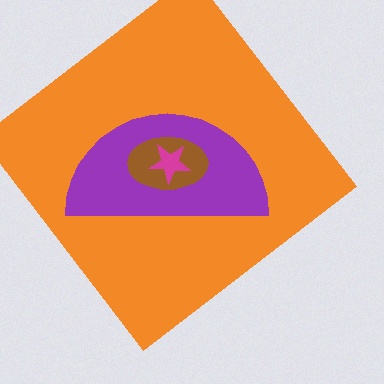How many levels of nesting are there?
4.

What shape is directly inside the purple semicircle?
The brown ellipse.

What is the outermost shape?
The orange diamond.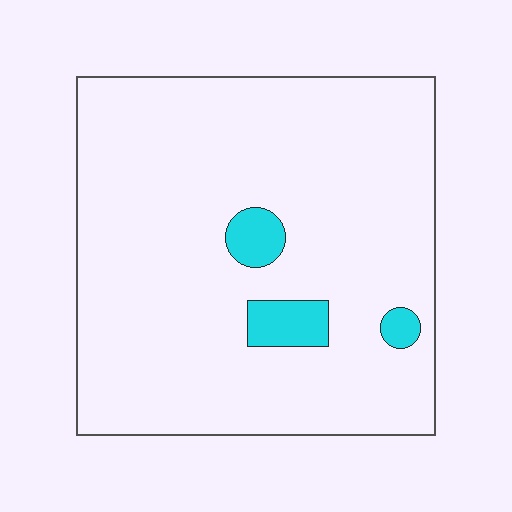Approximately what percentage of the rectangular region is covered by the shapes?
Approximately 5%.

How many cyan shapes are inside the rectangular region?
3.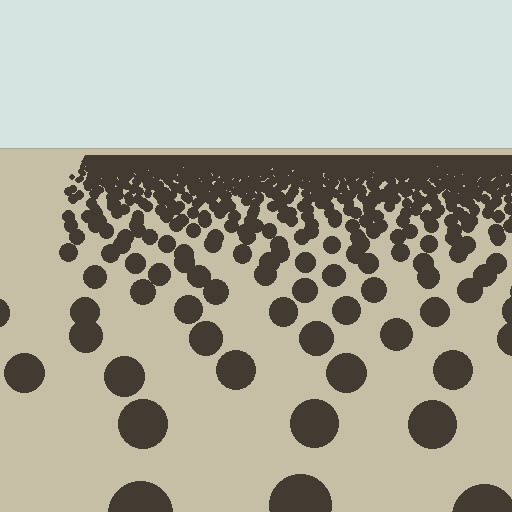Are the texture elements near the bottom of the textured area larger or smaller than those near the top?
Larger. Near the bottom, elements are closer to the viewer and appear at a bigger on-screen size.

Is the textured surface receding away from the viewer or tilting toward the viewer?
The surface is receding away from the viewer. Texture elements get smaller and denser toward the top.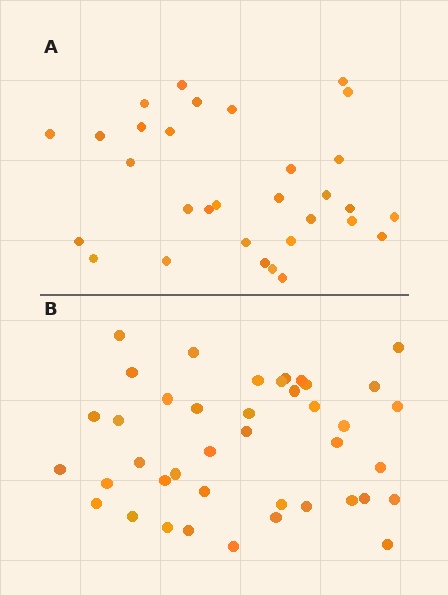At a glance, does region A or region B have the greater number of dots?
Region B (the bottom region) has more dots.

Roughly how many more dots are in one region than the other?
Region B has roughly 10 or so more dots than region A.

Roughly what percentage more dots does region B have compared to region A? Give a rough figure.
About 30% more.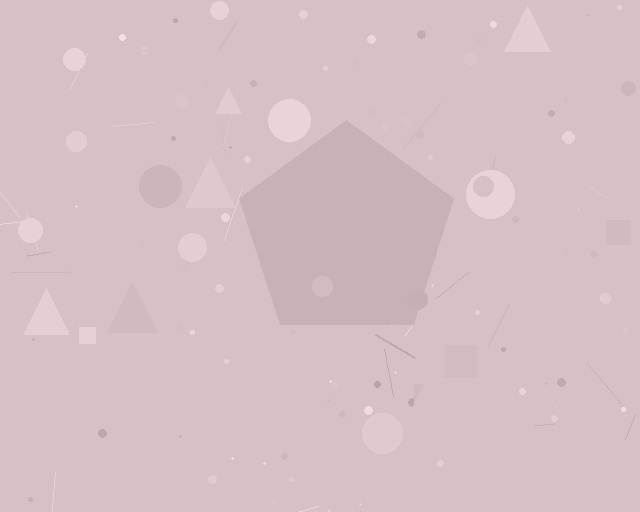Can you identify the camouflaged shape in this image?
The camouflaged shape is a pentagon.